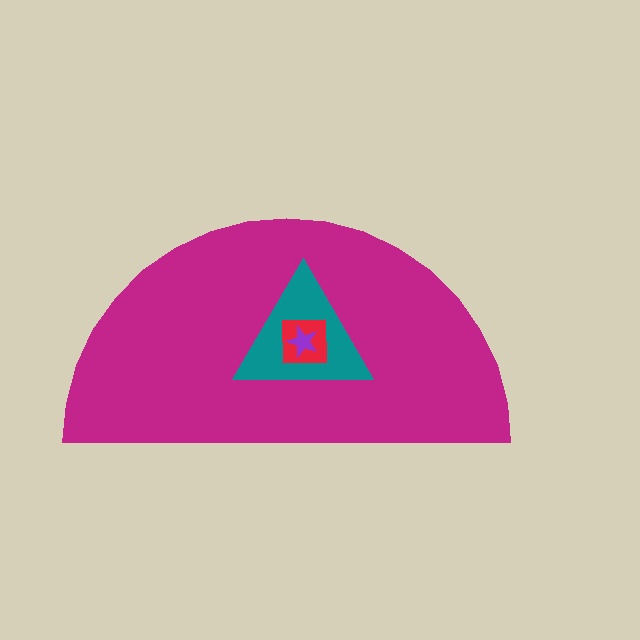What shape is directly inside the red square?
The purple star.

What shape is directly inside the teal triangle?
The red square.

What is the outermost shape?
The magenta semicircle.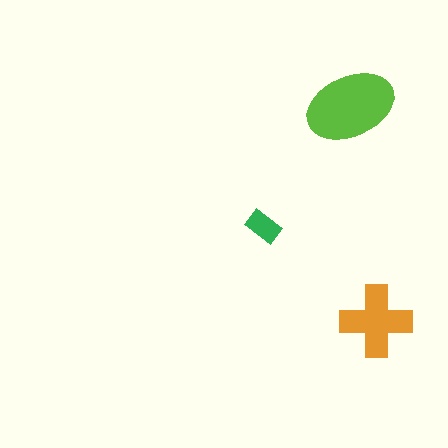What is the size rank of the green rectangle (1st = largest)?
3rd.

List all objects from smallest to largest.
The green rectangle, the orange cross, the lime ellipse.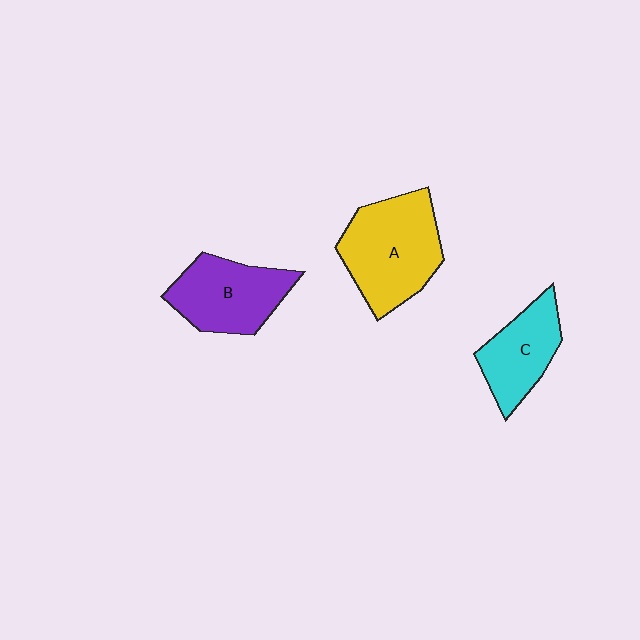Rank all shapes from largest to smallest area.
From largest to smallest: A (yellow), B (purple), C (cyan).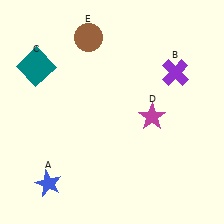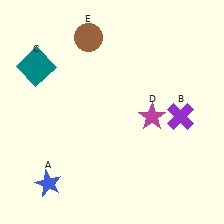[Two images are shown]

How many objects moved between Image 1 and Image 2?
1 object moved between the two images.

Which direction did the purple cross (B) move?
The purple cross (B) moved down.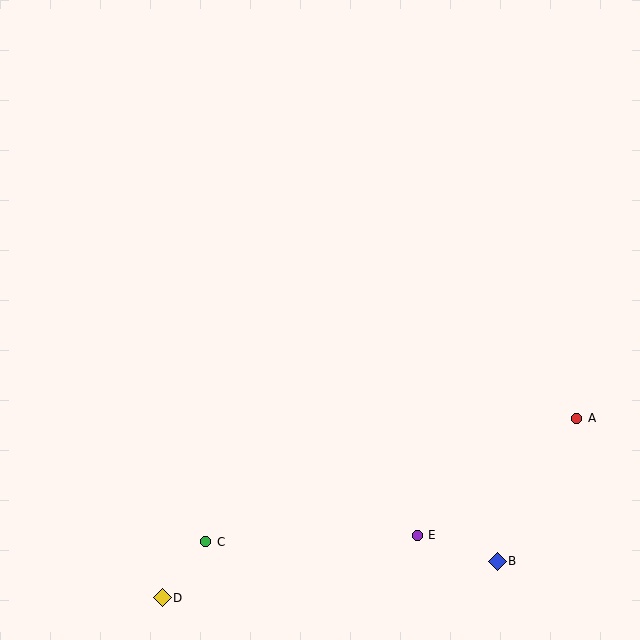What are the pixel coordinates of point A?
Point A is at (577, 418).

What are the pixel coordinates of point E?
Point E is at (417, 535).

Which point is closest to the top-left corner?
Point C is closest to the top-left corner.